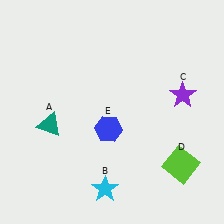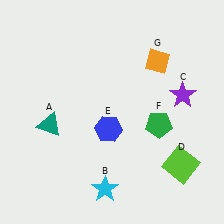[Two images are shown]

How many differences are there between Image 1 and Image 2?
There are 2 differences between the two images.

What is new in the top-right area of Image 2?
An orange diamond (G) was added in the top-right area of Image 2.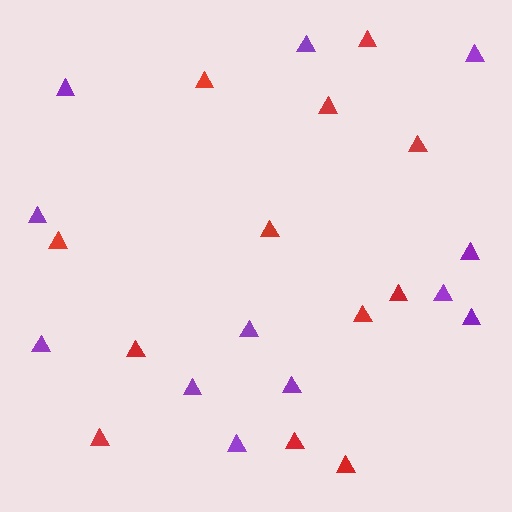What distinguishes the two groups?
There are 2 groups: one group of purple triangles (12) and one group of red triangles (12).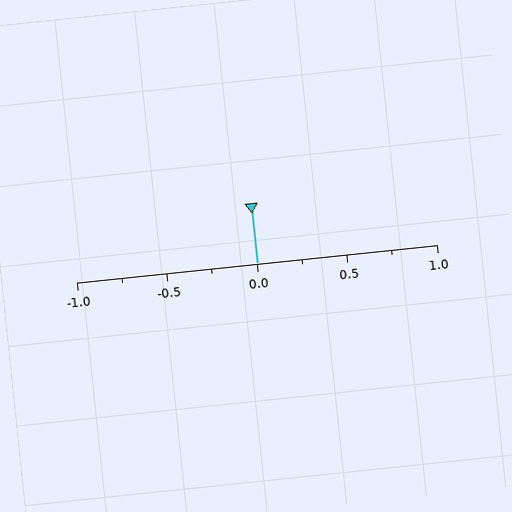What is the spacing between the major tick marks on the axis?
The major ticks are spaced 0.5 apart.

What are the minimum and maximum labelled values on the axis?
The axis runs from -1.0 to 1.0.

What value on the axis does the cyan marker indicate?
The marker indicates approximately 0.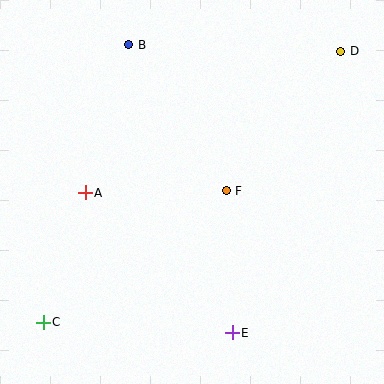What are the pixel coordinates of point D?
Point D is at (341, 51).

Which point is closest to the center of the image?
Point F at (226, 191) is closest to the center.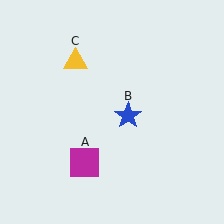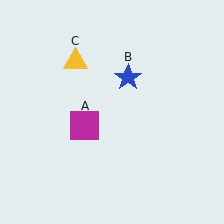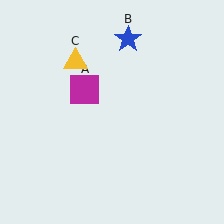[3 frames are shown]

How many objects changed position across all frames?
2 objects changed position: magenta square (object A), blue star (object B).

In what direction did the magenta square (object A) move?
The magenta square (object A) moved up.